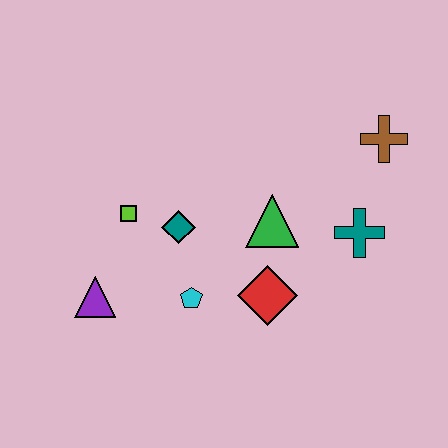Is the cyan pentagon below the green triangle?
Yes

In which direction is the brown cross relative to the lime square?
The brown cross is to the right of the lime square.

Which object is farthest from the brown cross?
The purple triangle is farthest from the brown cross.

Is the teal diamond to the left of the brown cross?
Yes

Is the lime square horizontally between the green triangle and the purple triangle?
Yes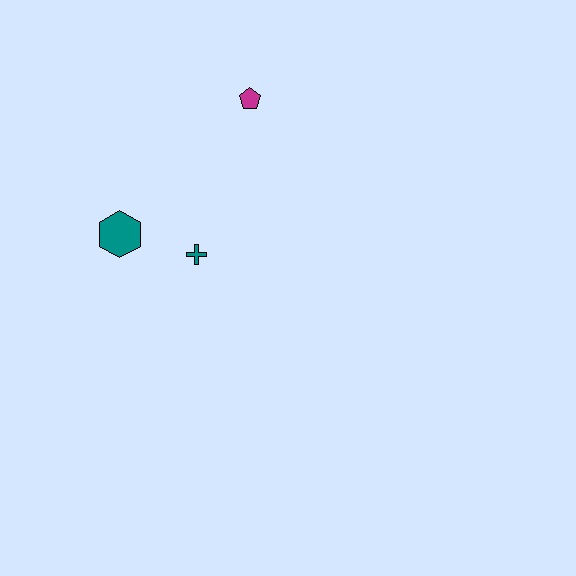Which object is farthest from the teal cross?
The magenta pentagon is farthest from the teal cross.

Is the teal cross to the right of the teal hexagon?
Yes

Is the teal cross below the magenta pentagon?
Yes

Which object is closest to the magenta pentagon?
The teal cross is closest to the magenta pentagon.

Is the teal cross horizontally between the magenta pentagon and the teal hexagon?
Yes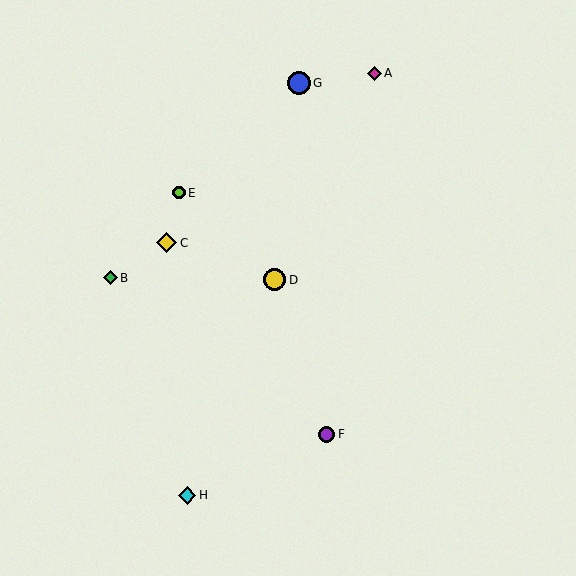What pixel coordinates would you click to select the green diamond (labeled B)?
Click at (111, 278) to select the green diamond B.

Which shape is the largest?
The blue circle (labeled G) is the largest.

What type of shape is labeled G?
Shape G is a blue circle.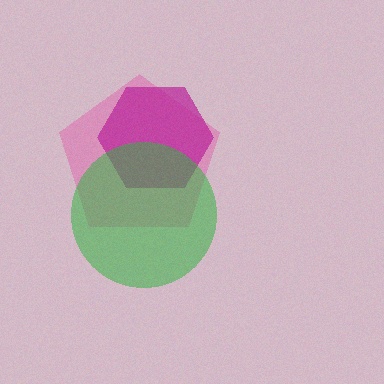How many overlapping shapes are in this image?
There are 3 overlapping shapes in the image.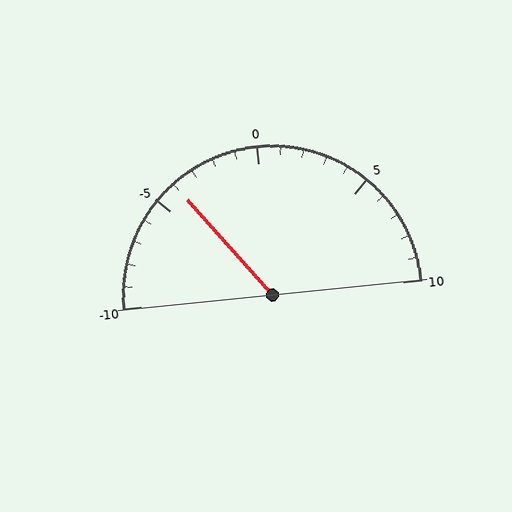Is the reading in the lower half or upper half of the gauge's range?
The reading is in the lower half of the range (-10 to 10).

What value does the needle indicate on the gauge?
The needle indicates approximately -4.